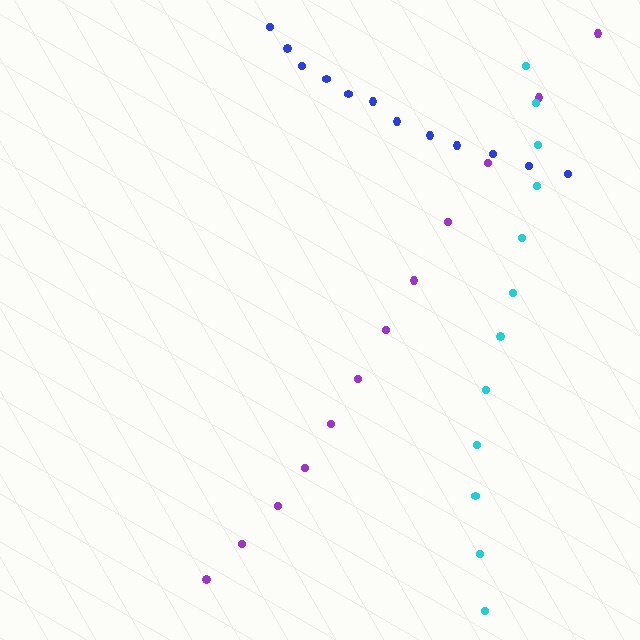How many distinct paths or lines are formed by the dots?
There are 3 distinct paths.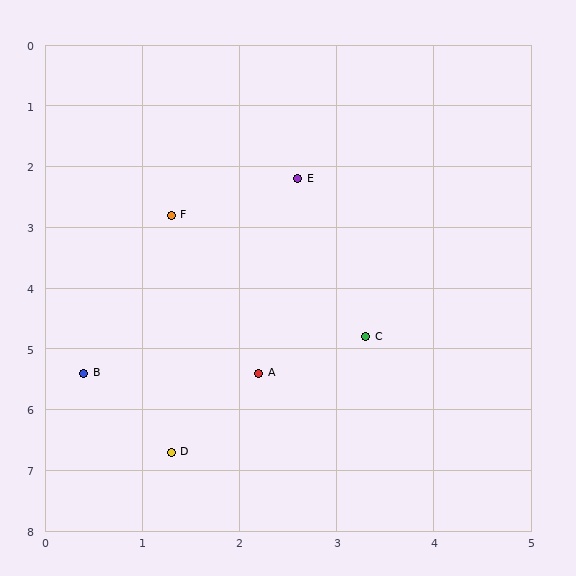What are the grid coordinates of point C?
Point C is at approximately (3.3, 4.8).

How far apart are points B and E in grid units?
Points B and E are about 3.9 grid units apart.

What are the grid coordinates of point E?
Point E is at approximately (2.6, 2.2).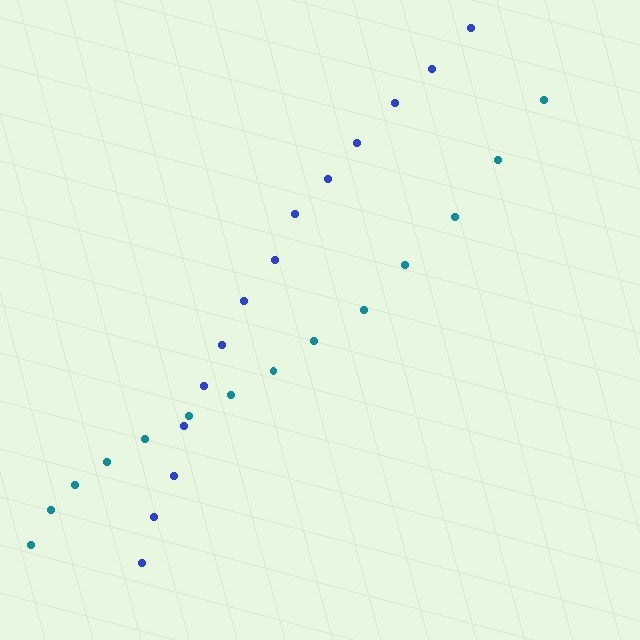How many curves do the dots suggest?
There are 2 distinct paths.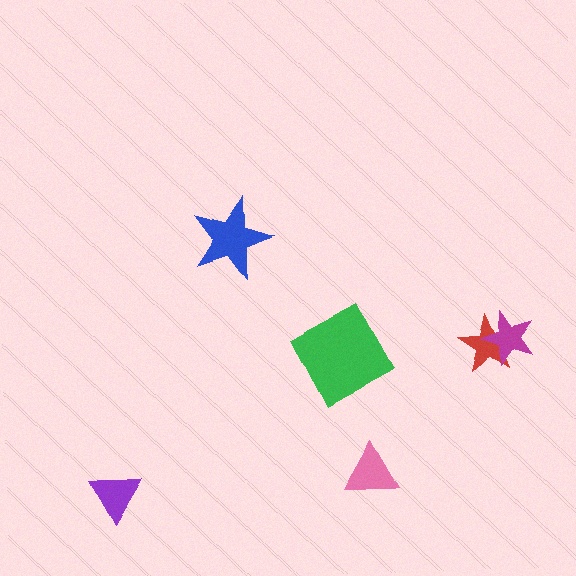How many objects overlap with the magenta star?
1 object overlaps with the magenta star.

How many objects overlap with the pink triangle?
0 objects overlap with the pink triangle.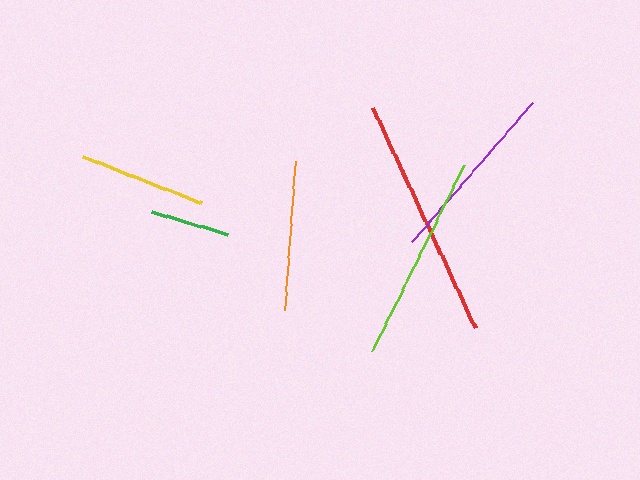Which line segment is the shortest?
The green line is the shortest at approximately 79 pixels.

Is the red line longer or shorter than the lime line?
The red line is longer than the lime line.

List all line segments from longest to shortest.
From longest to shortest: red, lime, purple, orange, yellow, green.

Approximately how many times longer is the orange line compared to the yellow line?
The orange line is approximately 1.2 times the length of the yellow line.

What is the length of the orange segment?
The orange segment is approximately 150 pixels long.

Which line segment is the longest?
The red line is the longest at approximately 244 pixels.